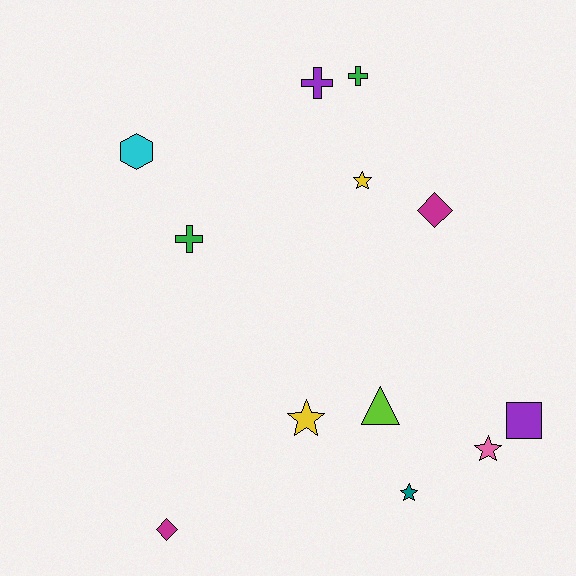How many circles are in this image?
There are no circles.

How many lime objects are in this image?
There is 1 lime object.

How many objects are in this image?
There are 12 objects.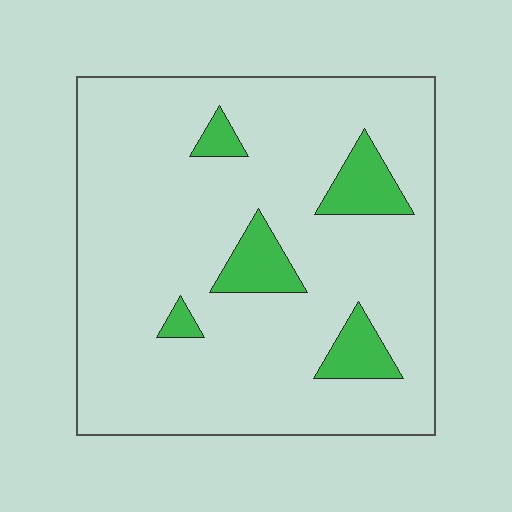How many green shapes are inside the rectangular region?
5.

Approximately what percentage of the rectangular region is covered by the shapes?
Approximately 10%.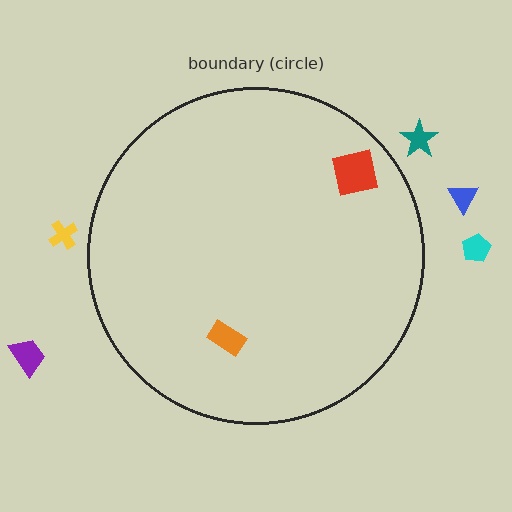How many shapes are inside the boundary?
2 inside, 5 outside.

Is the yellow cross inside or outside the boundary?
Outside.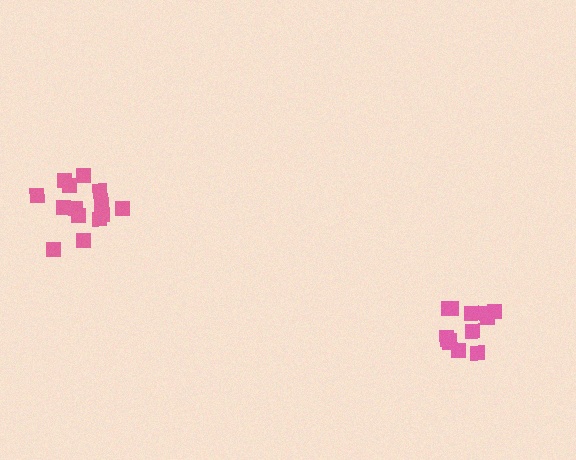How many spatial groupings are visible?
There are 2 spatial groupings.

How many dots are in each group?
Group 1: 13 dots, Group 2: 14 dots (27 total).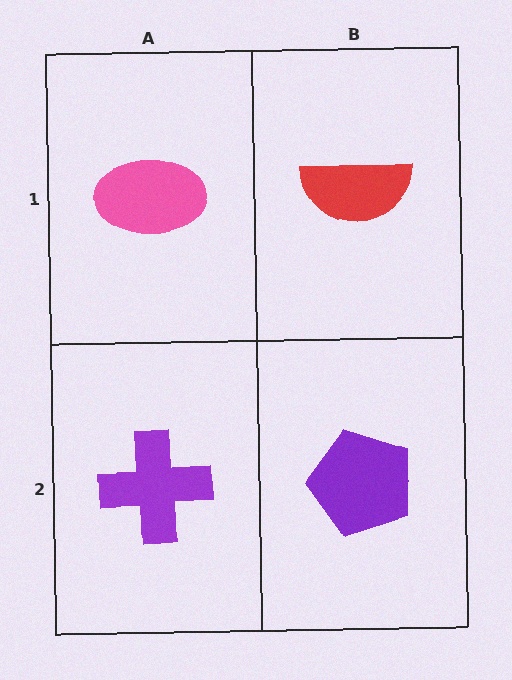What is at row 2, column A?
A purple cross.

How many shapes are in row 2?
2 shapes.